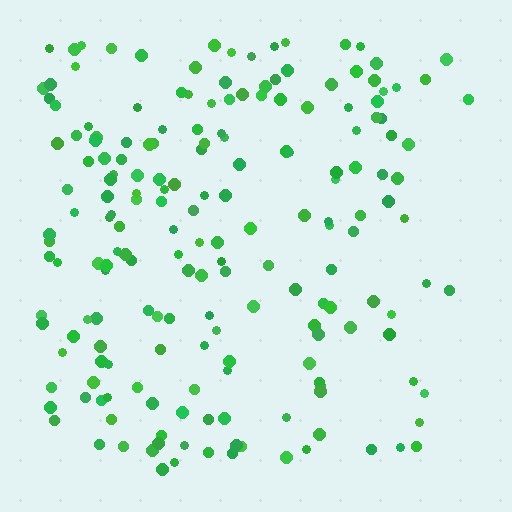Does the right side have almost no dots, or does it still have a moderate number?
Still a moderate number, just noticeably fewer than the left.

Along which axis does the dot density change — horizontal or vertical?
Horizontal.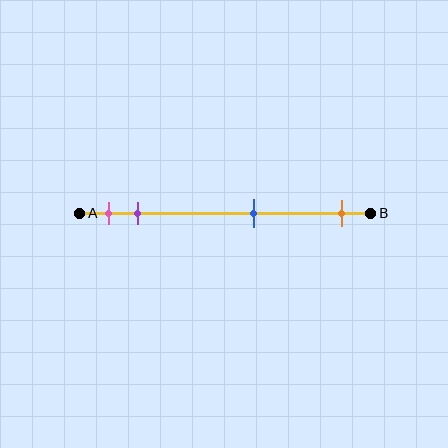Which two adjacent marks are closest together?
The pink and purple marks are the closest adjacent pair.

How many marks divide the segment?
There are 4 marks dividing the segment.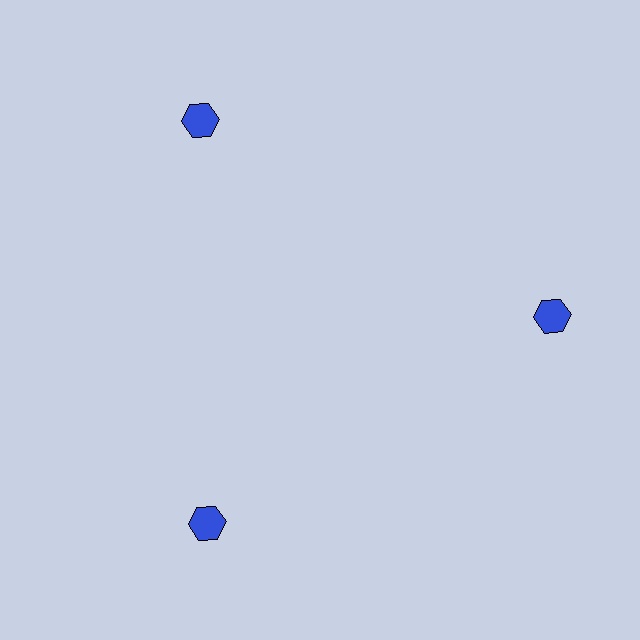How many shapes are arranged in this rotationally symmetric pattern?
There are 3 shapes, arranged in 3 groups of 1.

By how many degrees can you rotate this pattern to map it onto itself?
The pattern maps onto itself every 120 degrees of rotation.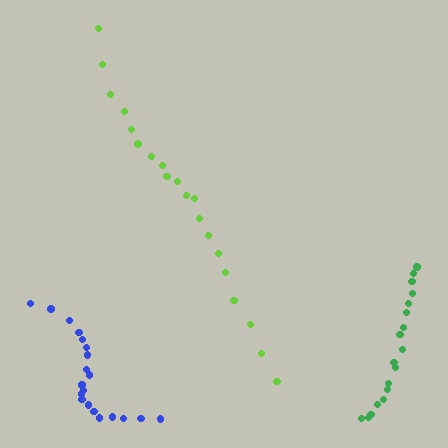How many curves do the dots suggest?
There are 3 distinct paths.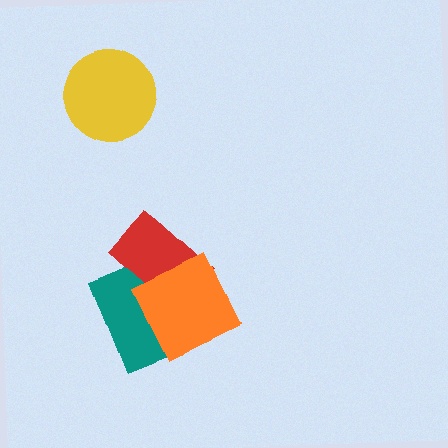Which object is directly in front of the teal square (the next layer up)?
The red rectangle is directly in front of the teal square.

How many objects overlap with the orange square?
2 objects overlap with the orange square.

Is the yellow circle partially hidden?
No, no other shape covers it.